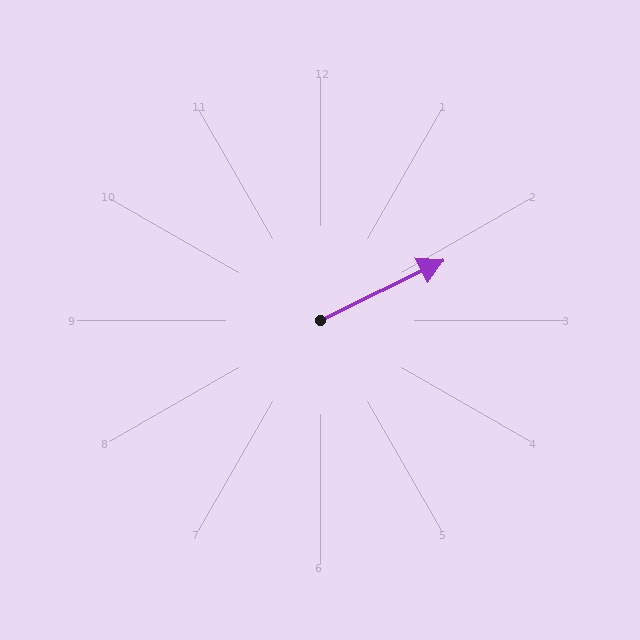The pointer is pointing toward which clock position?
Roughly 2 o'clock.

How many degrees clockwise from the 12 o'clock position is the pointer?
Approximately 64 degrees.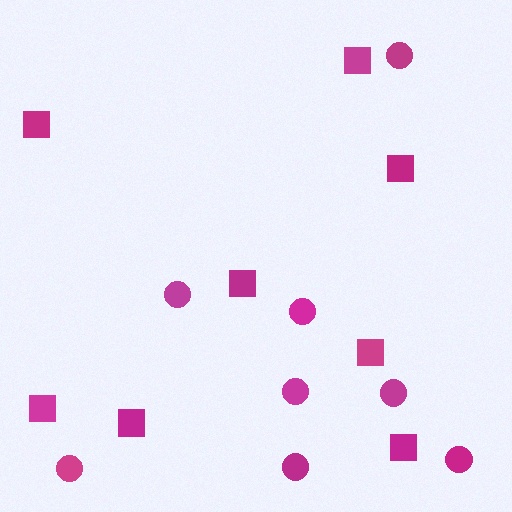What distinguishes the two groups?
There are 2 groups: one group of squares (8) and one group of circles (8).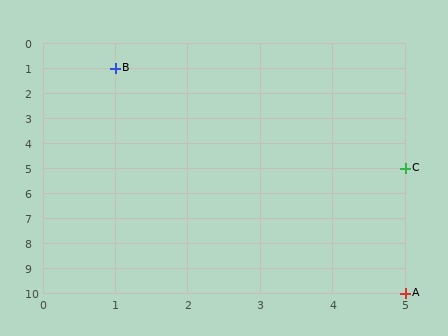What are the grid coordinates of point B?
Point B is at grid coordinates (1, 1).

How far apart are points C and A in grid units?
Points C and A are 5 rows apart.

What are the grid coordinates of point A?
Point A is at grid coordinates (5, 10).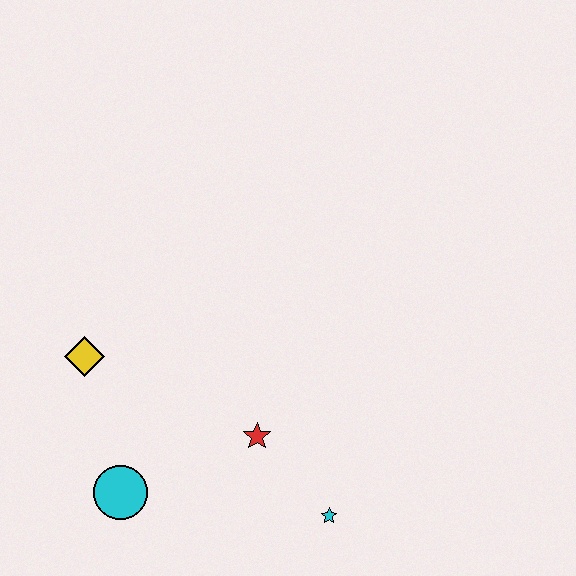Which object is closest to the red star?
The cyan star is closest to the red star.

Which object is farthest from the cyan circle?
The cyan star is farthest from the cyan circle.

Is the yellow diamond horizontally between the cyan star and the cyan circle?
No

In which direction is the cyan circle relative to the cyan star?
The cyan circle is to the left of the cyan star.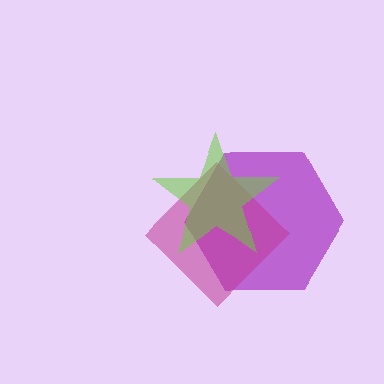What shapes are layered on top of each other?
The layered shapes are: a purple hexagon, a magenta diamond, a lime star.